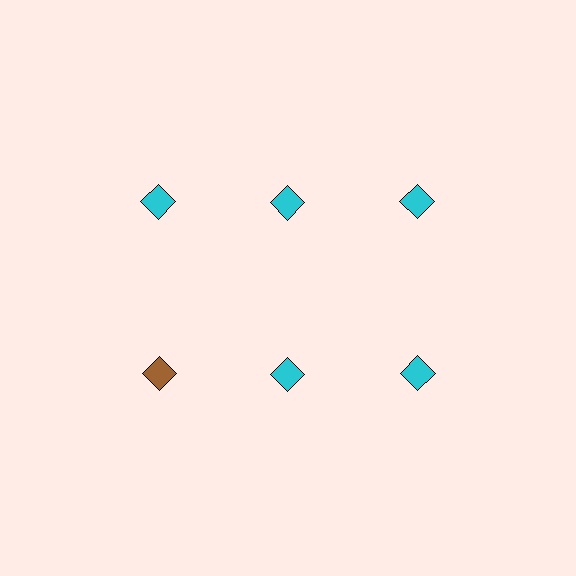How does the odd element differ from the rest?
It has a different color: brown instead of cyan.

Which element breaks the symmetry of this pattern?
The brown diamond in the second row, leftmost column breaks the symmetry. All other shapes are cyan diamonds.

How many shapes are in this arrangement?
There are 6 shapes arranged in a grid pattern.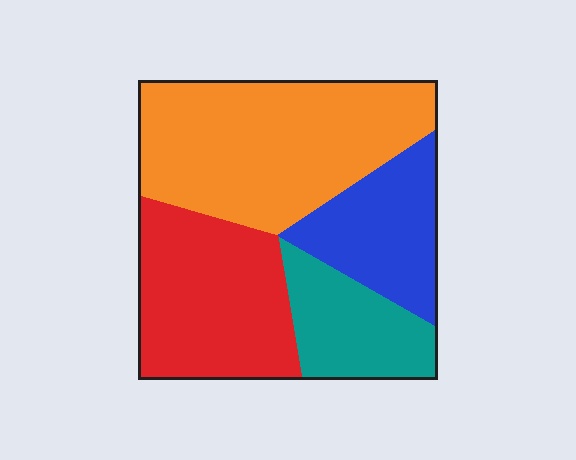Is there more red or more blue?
Red.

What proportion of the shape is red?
Red takes up between a quarter and a half of the shape.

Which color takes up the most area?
Orange, at roughly 40%.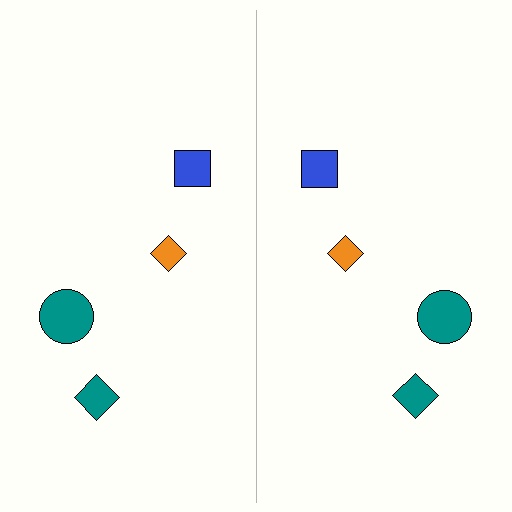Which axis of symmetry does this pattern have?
The pattern has a vertical axis of symmetry running through the center of the image.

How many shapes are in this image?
There are 8 shapes in this image.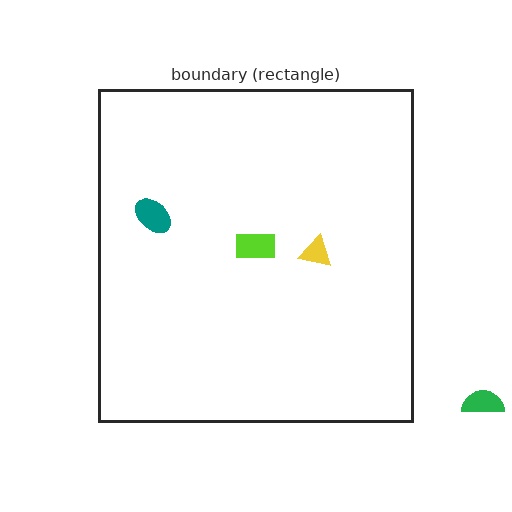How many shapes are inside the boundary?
3 inside, 1 outside.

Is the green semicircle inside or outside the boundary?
Outside.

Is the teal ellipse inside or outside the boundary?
Inside.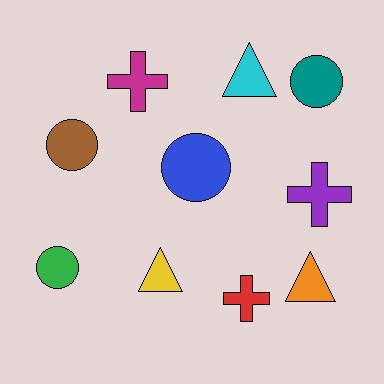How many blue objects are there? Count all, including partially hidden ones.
There is 1 blue object.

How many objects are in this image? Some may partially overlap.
There are 10 objects.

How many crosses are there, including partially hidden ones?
There are 3 crosses.